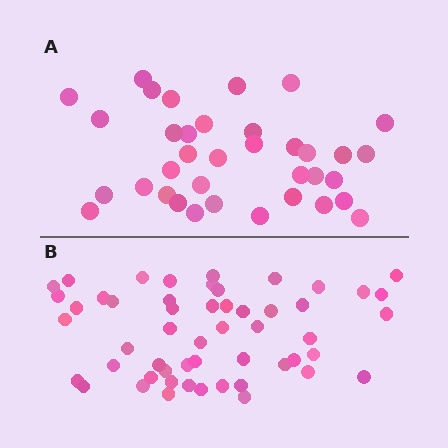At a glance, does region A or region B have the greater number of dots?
Region B (the bottom region) has more dots.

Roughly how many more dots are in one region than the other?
Region B has approximately 15 more dots than region A.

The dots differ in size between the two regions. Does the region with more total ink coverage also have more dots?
No. Region A has more total ink coverage because its dots are larger, but region B actually contains more individual dots. Total area can be misleading — the number of items is what matters here.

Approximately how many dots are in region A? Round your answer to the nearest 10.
About 40 dots. (The exact count is 36, which rounds to 40.)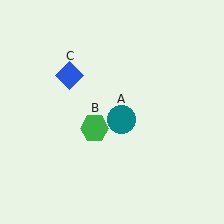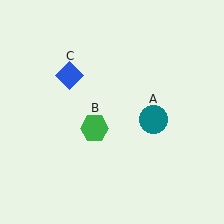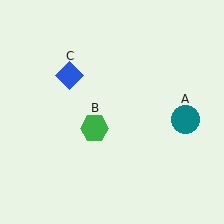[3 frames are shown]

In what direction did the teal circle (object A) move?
The teal circle (object A) moved right.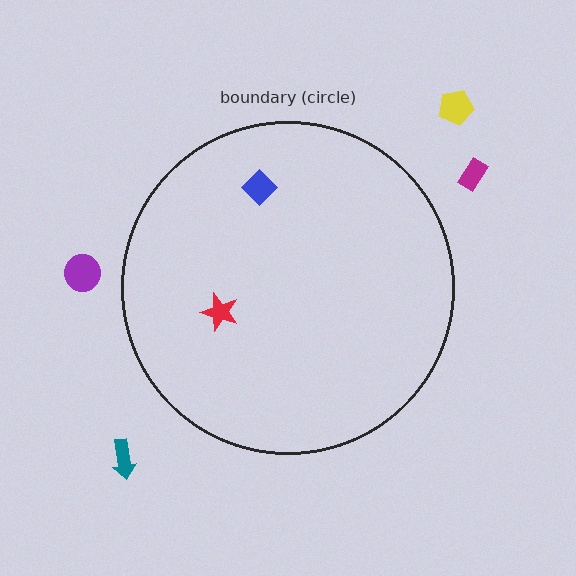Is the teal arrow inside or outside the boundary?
Outside.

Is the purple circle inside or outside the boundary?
Outside.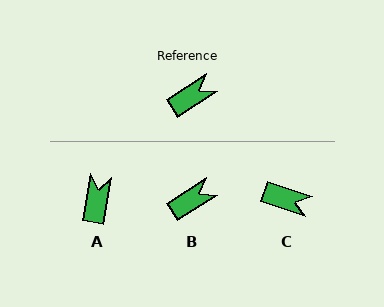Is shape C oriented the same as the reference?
No, it is off by about 51 degrees.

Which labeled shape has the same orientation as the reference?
B.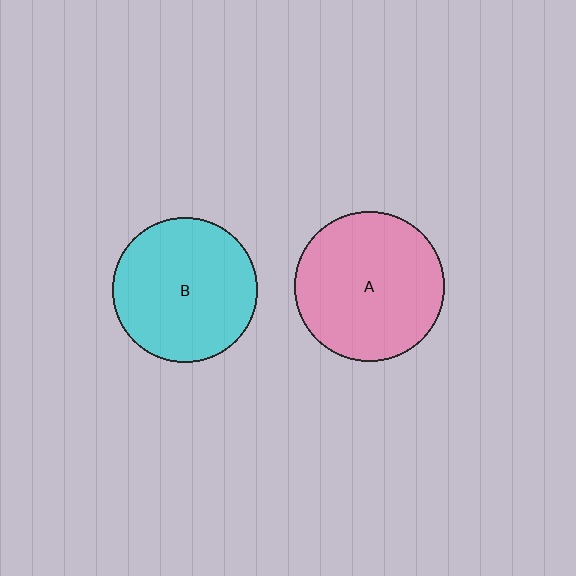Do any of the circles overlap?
No, none of the circles overlap.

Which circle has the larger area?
Circle A (pink).